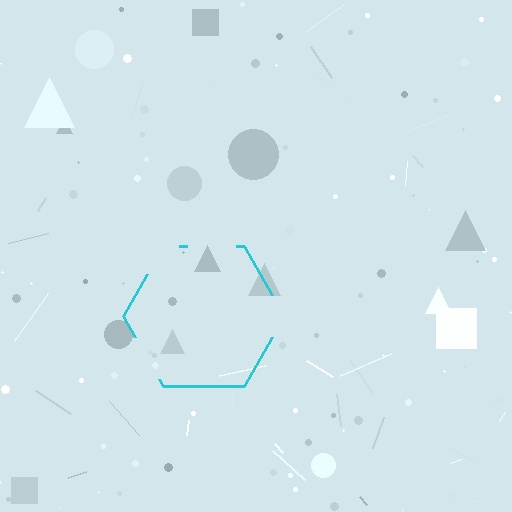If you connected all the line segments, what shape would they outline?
They would outline a hexagon.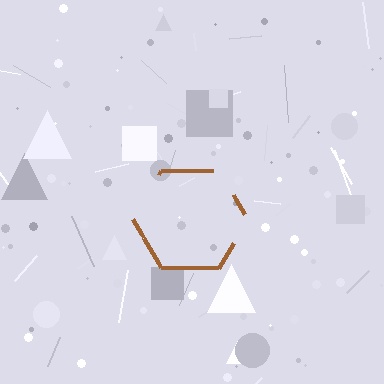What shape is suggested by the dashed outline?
The dashed outline suggests a hexagon.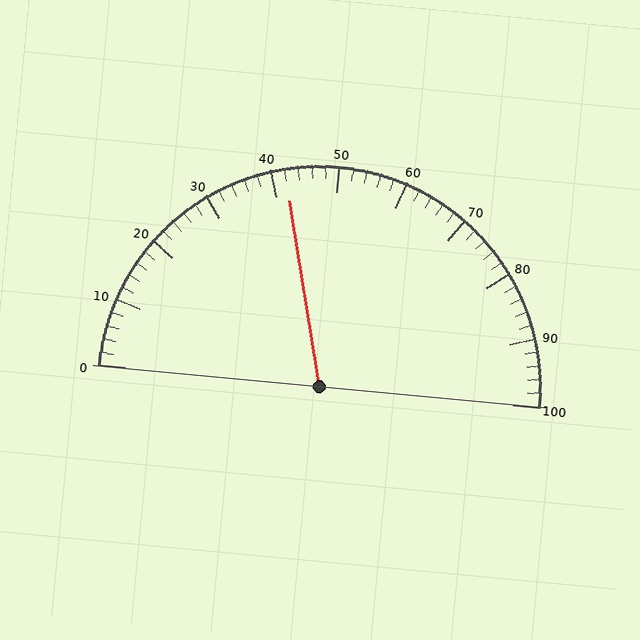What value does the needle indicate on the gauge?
The needle indicates approximately 42.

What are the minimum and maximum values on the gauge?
The gauge ranges from 0 to 100.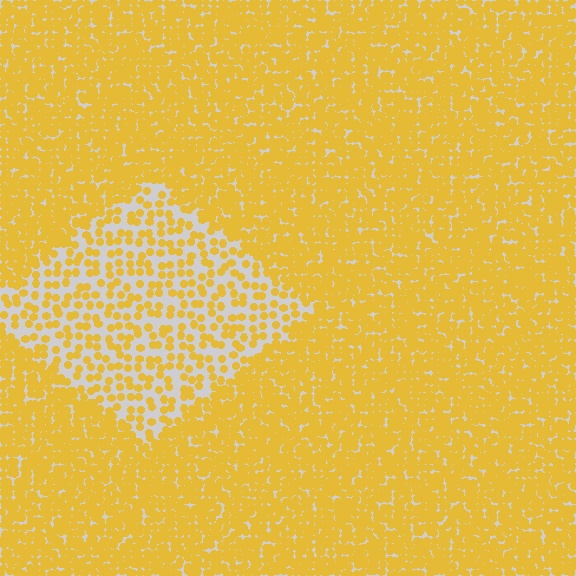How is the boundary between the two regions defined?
The boundary is defined by a change in element density (approximately 2.5x ratio). All elements are the same color, size, and shape.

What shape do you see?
I see a diamond.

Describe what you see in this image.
The image contains small yellow elements arranged at two different densities. A diamond-shaped region is visible where the elements are less densely packed than the surrounding area.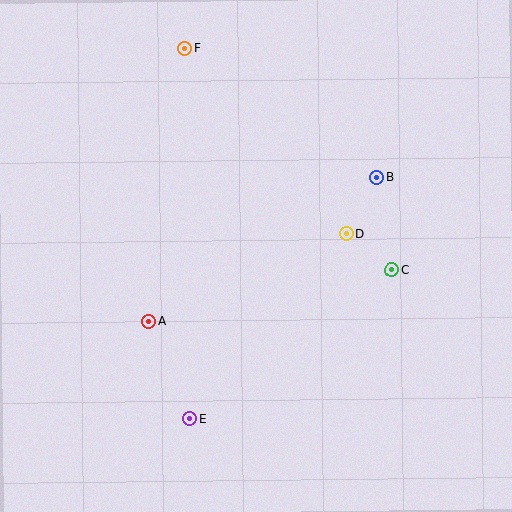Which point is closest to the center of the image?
Point D at (346, 234) is closest to the center.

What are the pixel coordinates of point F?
Point F is at (184, 48).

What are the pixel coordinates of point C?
Point C is at (392, 270).